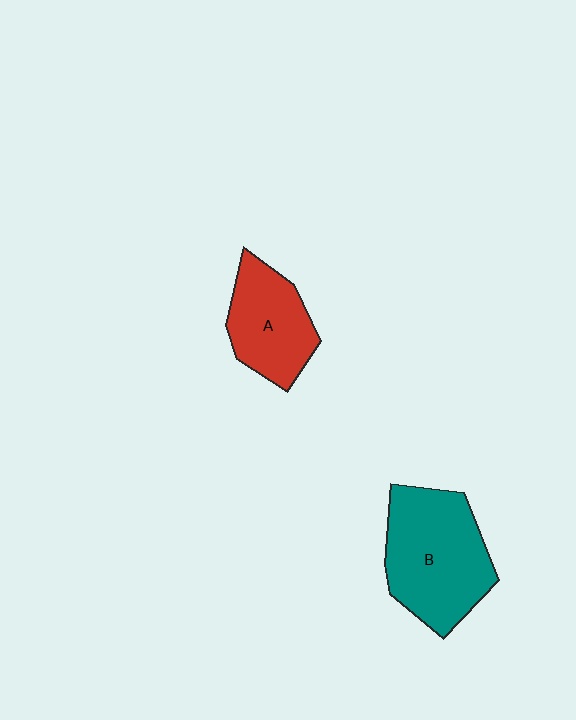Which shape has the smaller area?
Shape A (red).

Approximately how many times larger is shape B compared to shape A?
Approximately 1.5 times.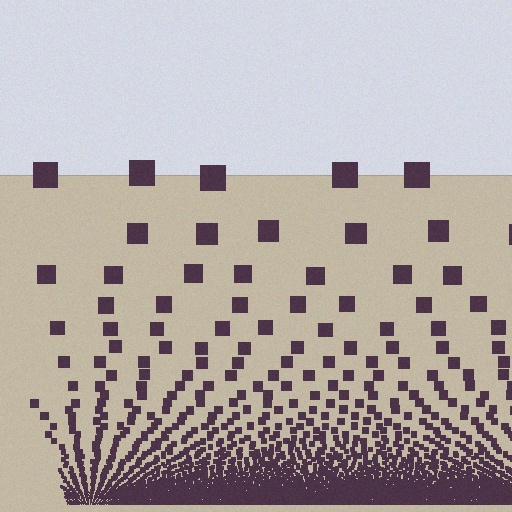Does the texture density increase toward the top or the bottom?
Density increases toward the bottom.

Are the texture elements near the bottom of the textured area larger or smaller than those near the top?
Smaller. The gradient is inverted — elements near the bottom are smaller and denser.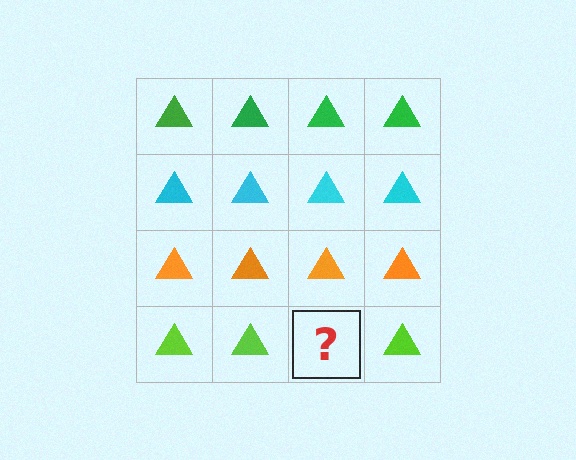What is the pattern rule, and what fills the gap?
The rule is that each row has a consistent color. The gap should be filled with a lime triangle.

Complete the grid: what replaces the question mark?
The question mark should be replaced with a lime triangle.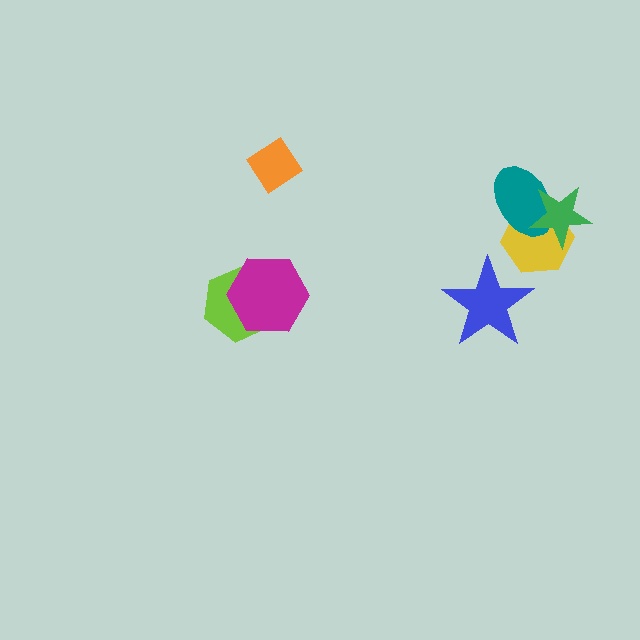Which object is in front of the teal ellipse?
The green star is in front of the teal ellipse.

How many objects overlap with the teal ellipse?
2 objects overlap with the teal ellipse.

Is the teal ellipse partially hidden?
Yes, it is partially covered by another shape.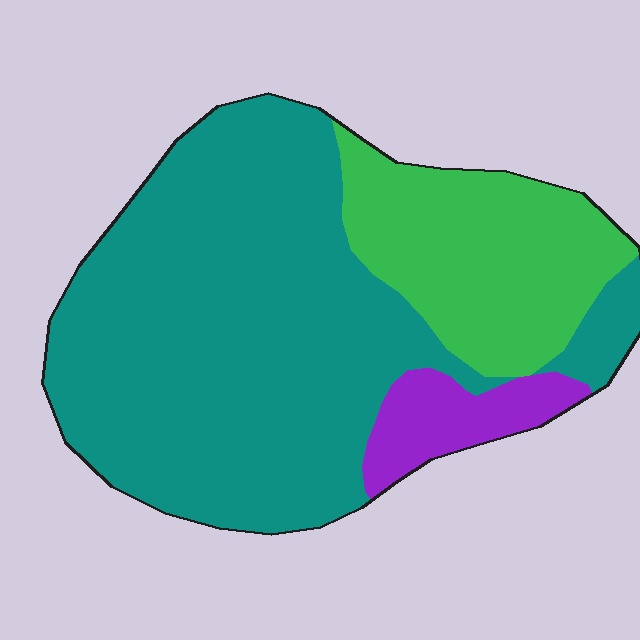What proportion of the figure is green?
Green takes up about one quarter (1/4) of the figure.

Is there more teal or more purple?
Teal.